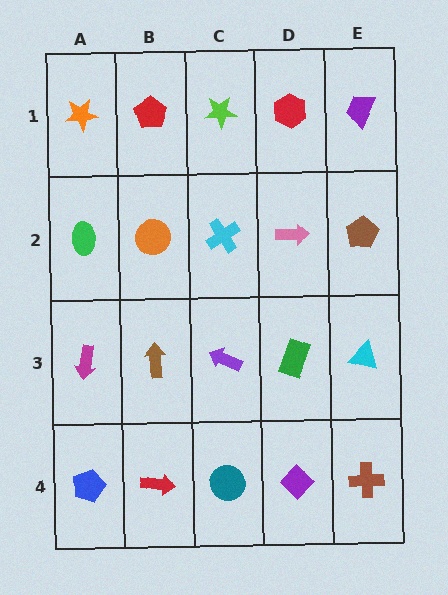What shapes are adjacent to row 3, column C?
A cyan cross (row 2, column C), a teal circle (row 4, column C), a brown arrow (row 3, column B), a green rectangle (row 3, column D).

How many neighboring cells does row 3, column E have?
3.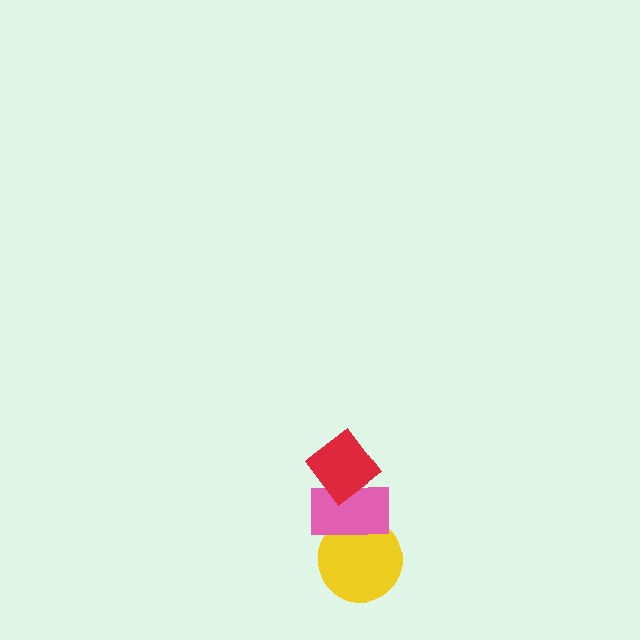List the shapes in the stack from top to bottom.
From top to bottom: the red diamond, the pink rectangle, the yellow circle.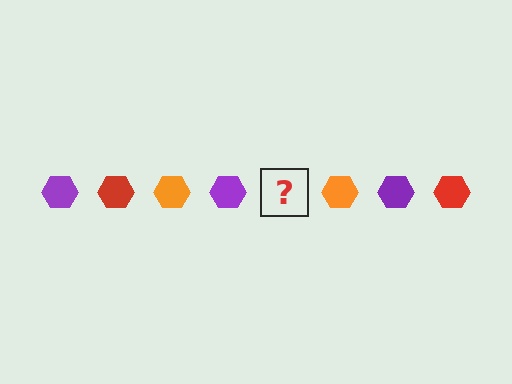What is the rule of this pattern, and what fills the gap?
The rule is that the pattern cycles through purple, red, orange hexagons. The gap should be filled with a red hexagon.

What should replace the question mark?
The question mark should be replaced with a red hexagon.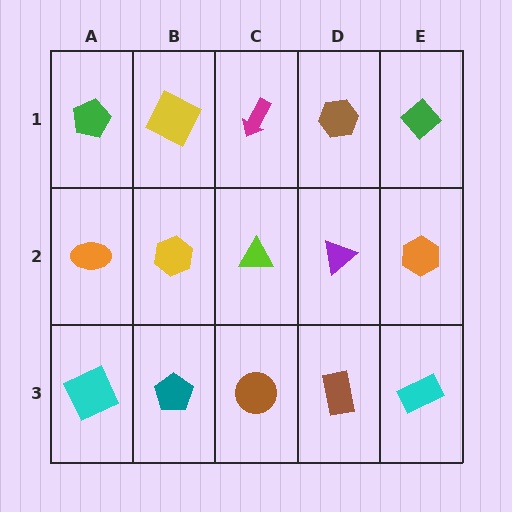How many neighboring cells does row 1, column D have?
3.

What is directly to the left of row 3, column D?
A brown circle.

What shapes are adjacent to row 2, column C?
A magenta arrow (row 1, column C), a brown circle (row 3, column C), a yellow hexagon (row 2, column B), a purple triangle (row 2, column D).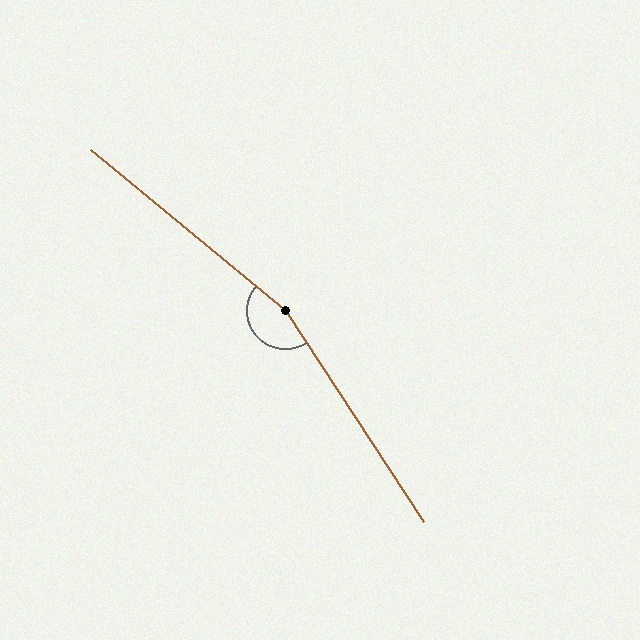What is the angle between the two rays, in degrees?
Approximately 163 degrees.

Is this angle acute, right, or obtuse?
It is obtuse.